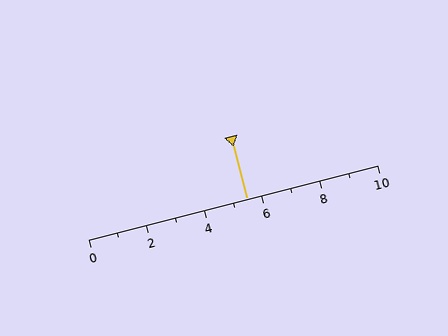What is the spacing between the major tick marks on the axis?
The major ticks are spaced 2 apart.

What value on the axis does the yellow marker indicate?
The marker indicates approximately 5.5.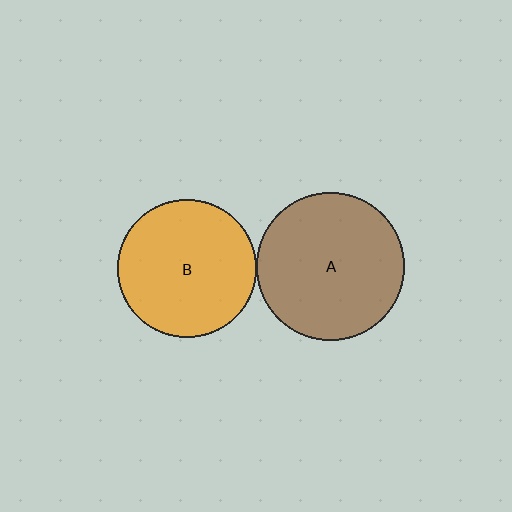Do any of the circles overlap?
No, none of the circles overlap.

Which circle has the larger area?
Circle A (brown).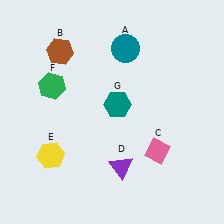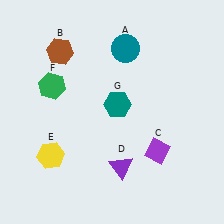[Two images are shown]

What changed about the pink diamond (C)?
In Image 1, C is pink. In Image 2, it changed to purple.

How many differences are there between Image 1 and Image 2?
There is 1 difference between the two images.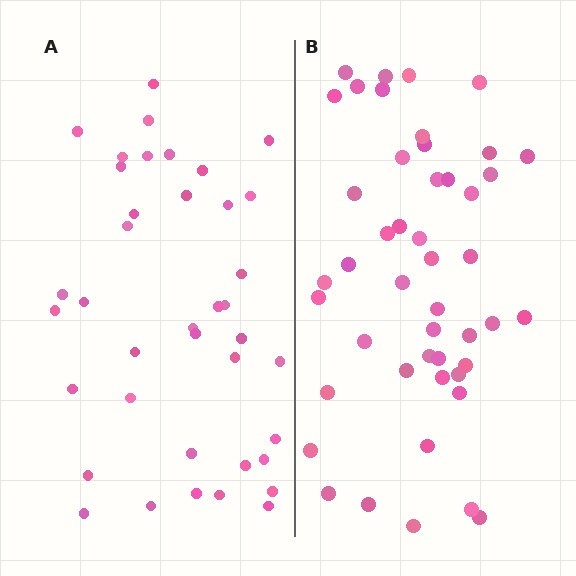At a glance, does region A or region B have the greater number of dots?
Region B (the right region) has more dots.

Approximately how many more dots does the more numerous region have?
Region B has roughly 8 or so more dots than region A.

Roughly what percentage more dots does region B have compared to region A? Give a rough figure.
About 20% more.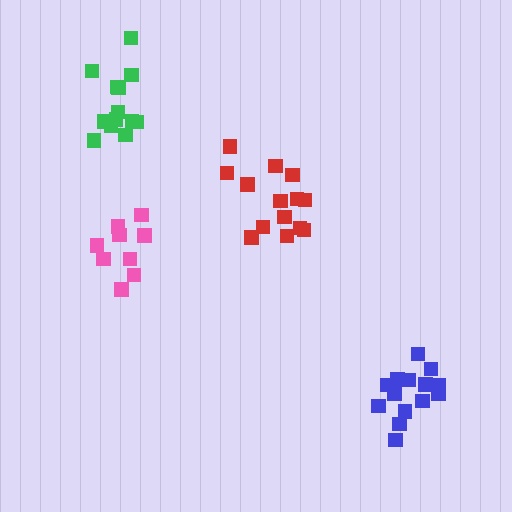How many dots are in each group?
Group 1: 14 dots, Group 2: 14 dots, Group 3: 9 dots, Group 4: 13 dots (50 total).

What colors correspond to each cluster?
The clusters are colored: blue, red, pink, green.